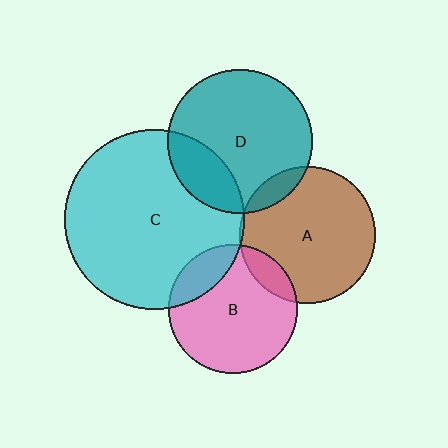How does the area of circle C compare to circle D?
Approximately 1.6 times.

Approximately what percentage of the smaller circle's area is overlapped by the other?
Approximately 20%.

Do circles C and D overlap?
Yes.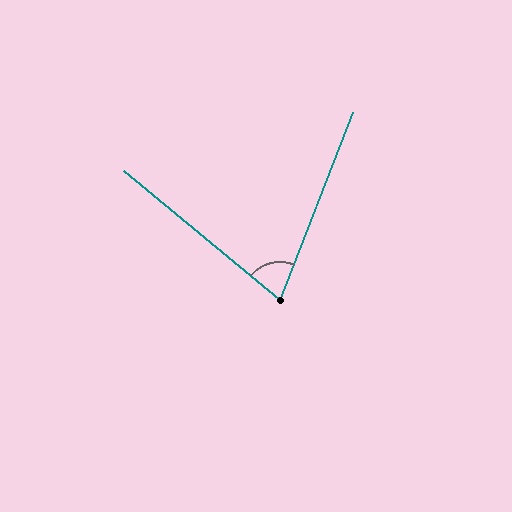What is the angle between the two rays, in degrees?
Approximately 72 degrees.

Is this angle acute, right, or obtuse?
It is acute.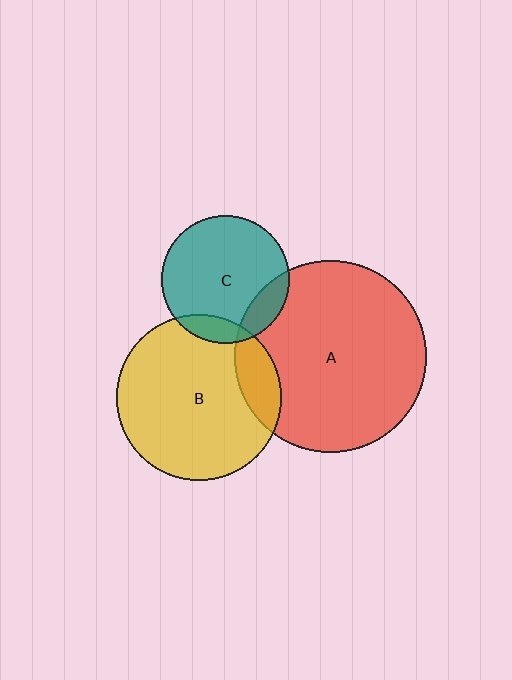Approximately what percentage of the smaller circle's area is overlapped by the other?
Approximately 15%.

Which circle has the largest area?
Circle A (red).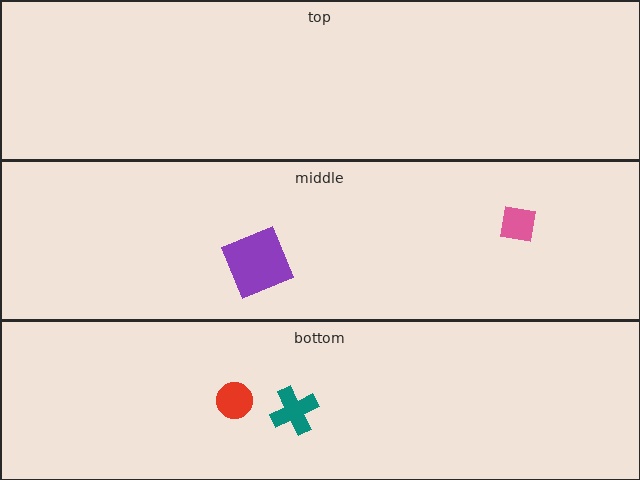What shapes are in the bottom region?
The teal cross, the red circle.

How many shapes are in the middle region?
2.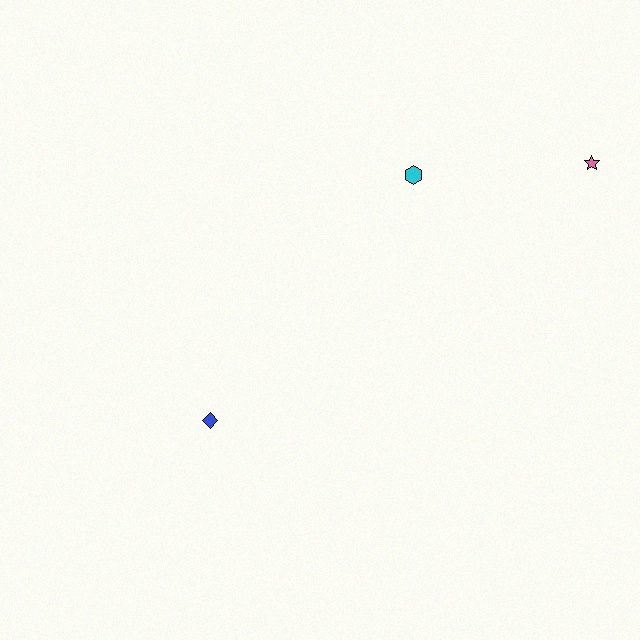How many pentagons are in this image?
There are no pentagons.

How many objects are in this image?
There are 3 objects.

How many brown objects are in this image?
There are no brown objects.